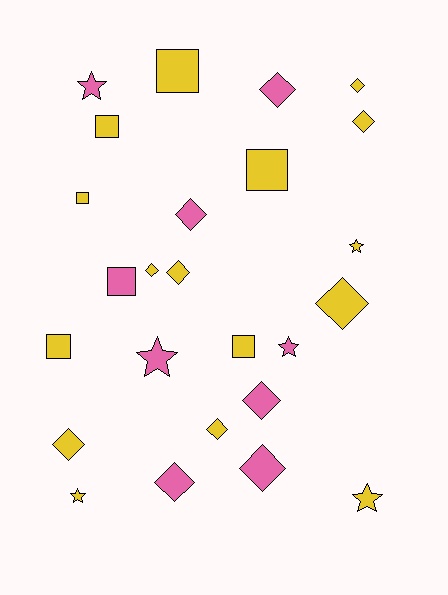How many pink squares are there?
There is 1 pink square.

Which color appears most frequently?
Yellow, with 16 objects.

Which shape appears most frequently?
Diamond, with 12 objects.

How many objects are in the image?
There are 25 objects.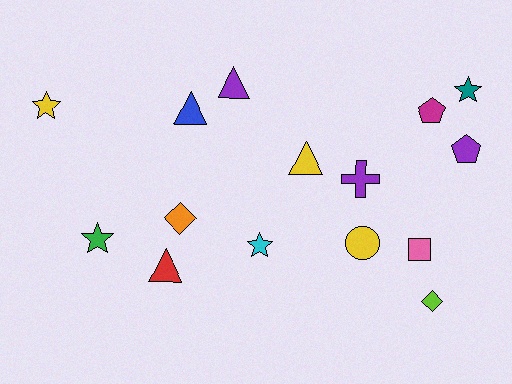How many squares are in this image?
There is 1 square.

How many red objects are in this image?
There is 1 red object.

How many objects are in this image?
There are 15 objects.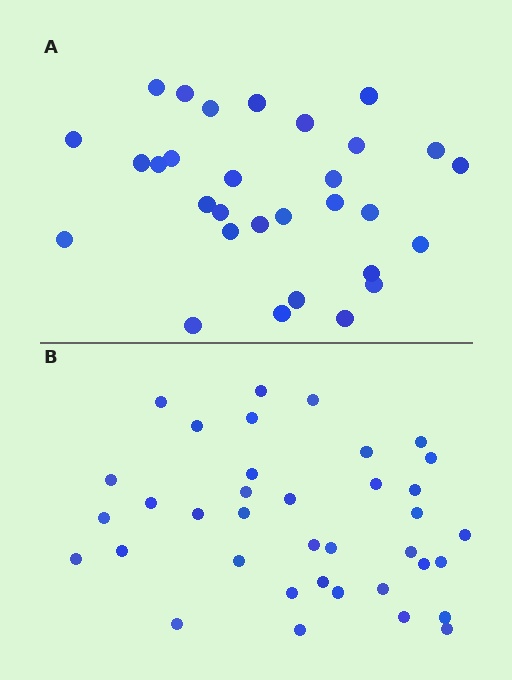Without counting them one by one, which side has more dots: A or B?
Region B (the bottom region) has more dots.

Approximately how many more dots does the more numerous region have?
Region B has roughly 8 or so more dots than region A.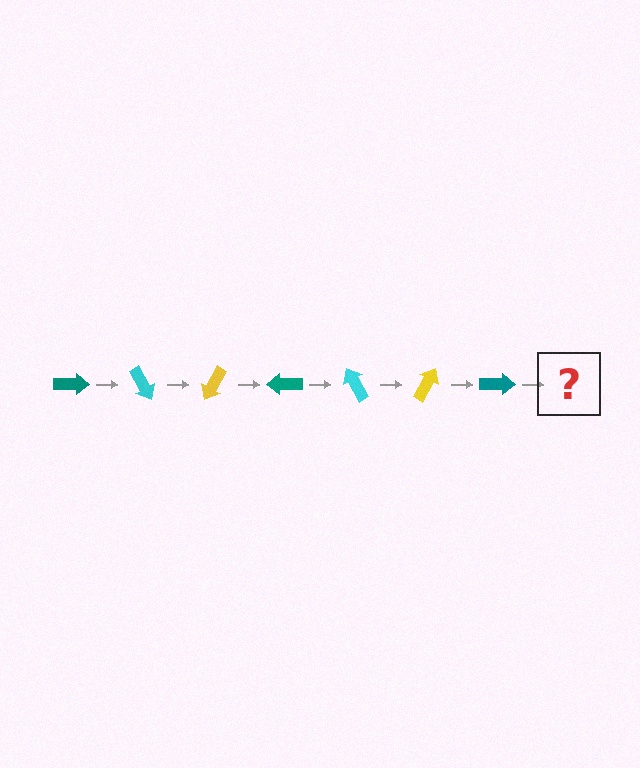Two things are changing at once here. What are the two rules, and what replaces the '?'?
The two rules are that it rotates 60 degrees each step and the color cycles through teal, cyan, and yellow. The '?' should be a cyan arrow, rotated 420 degrees from the start.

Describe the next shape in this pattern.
It should be a cyan arrow, rotated 420 degrees from the start.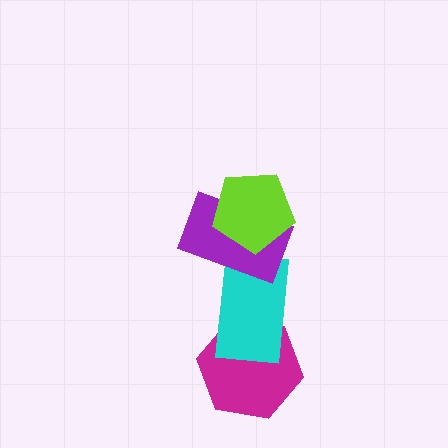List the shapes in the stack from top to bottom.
From top to bottom: the lime pentagon, the purple rectangle, the cyan rectangle, the magenta hexagon.